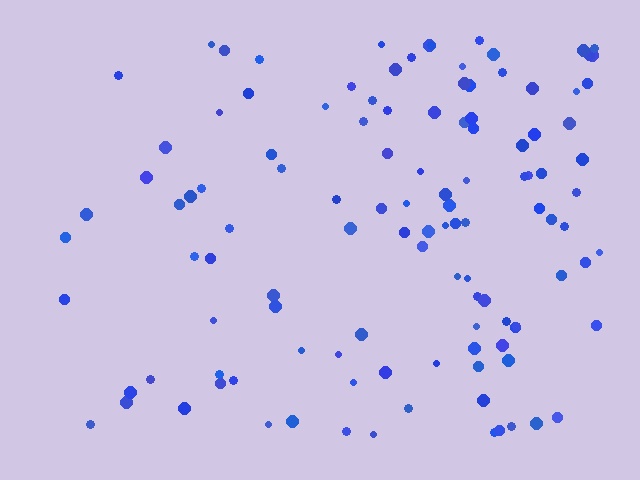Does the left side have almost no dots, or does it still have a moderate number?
Still a moderate number, just noticeably fewer than the right.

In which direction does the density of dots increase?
From left to right, with the right side densest.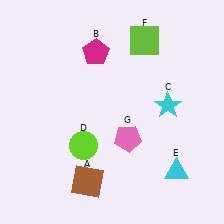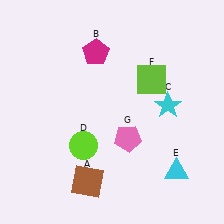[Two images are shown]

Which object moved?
The lime square (F) moved down.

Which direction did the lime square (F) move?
The lime square (F) moved down.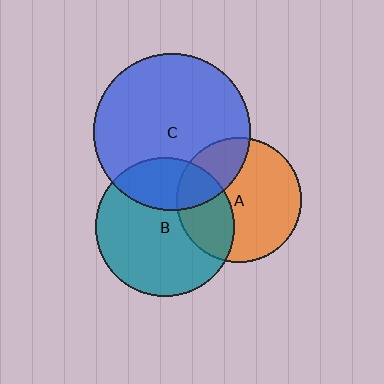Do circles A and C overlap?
Yes.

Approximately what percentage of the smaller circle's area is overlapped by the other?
Approximately 25%.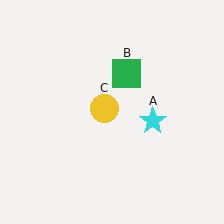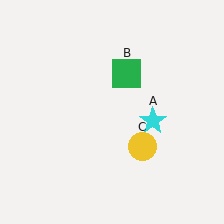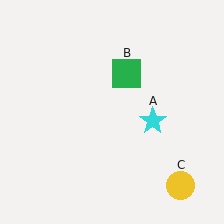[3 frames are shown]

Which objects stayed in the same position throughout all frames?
Cyan star (object A) and green square (object B) remained stationary.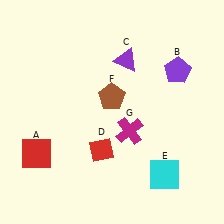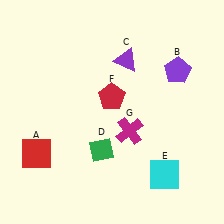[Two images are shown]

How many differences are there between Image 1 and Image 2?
There are 2 differences between the two images.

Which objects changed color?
D changed from red to green. F changed from brown to red.